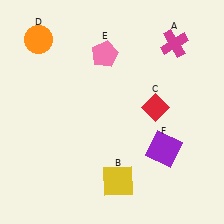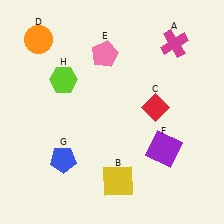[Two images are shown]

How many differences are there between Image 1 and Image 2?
There are 2 differences between the two images.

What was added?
A blue pentagon (G), a lime hexagon (H) were added in Image 2.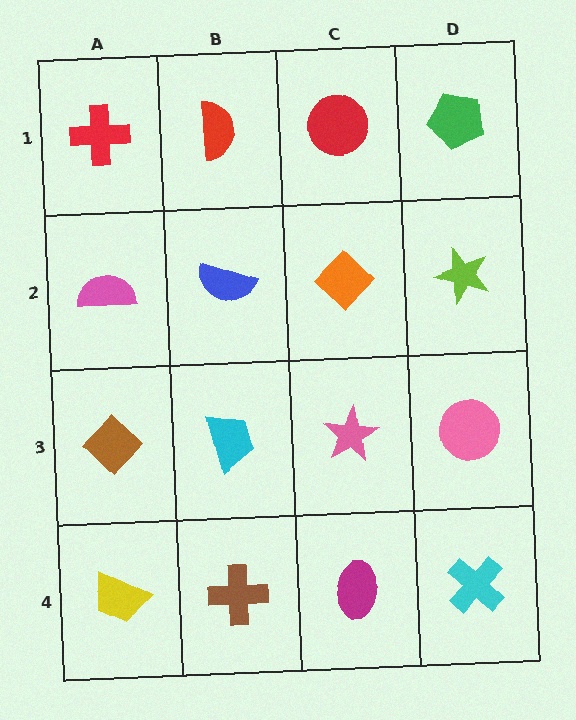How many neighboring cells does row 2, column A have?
3.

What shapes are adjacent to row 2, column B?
A red semicircle (row 1, column B), a cyan trapezoid (row 3, column B), a pink semicircle (row 2, column A), an orange diamond (row 2, column C).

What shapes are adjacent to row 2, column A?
A red cross (row 1, column A), a brown diamond (row 3, column A), a blue semicircle (row 2, column B).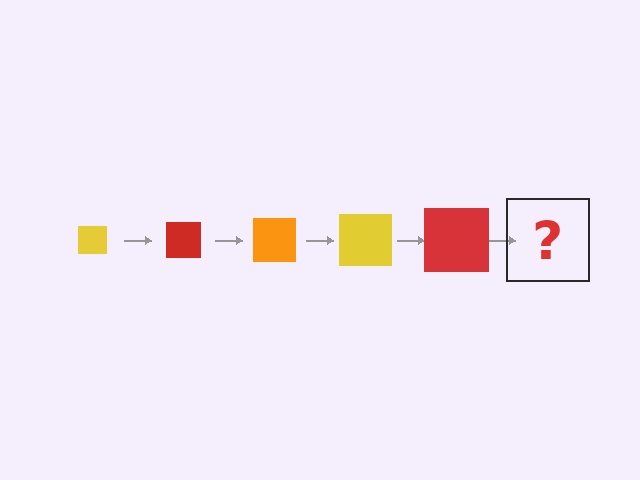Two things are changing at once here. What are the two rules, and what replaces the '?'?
The two rules are that the square grows larger each step and the color cycles through yellow, red, and orange. The '?' should be an orange square, larger than the previous one.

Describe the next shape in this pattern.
It should be an orange square, larger than the previous one.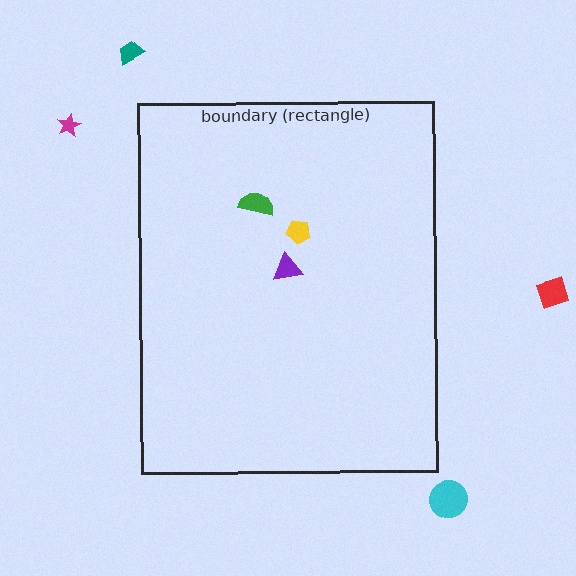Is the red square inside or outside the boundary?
Outside.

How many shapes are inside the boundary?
3 inside, 4 outside.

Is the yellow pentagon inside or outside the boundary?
Inside.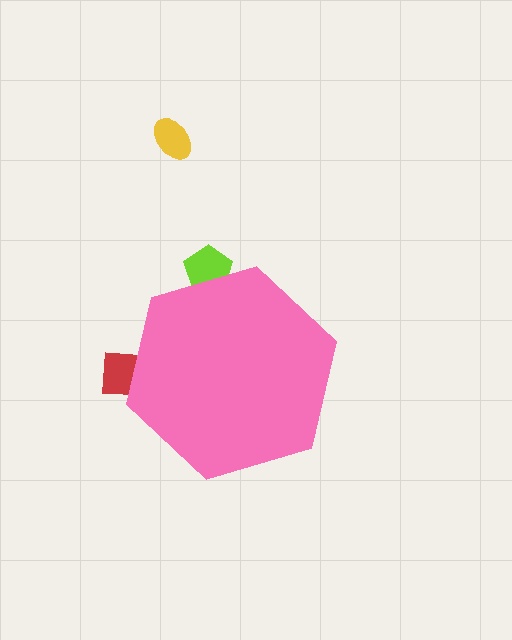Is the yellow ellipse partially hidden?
No, the yellow ellipse is fully visible.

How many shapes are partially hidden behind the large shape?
2 shapes are partially hidden.